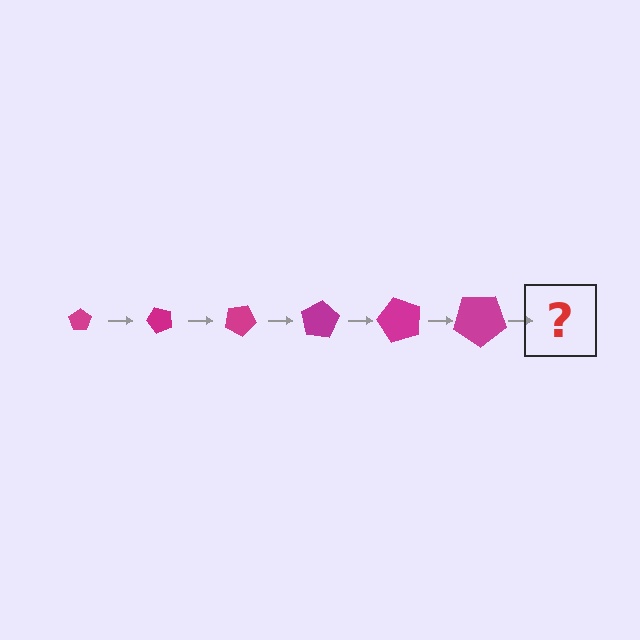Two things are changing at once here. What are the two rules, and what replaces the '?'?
The two rules are that the pentagon grows larger each step and it rotates 50 degrees each step. The '?' should be a pentagon, larger than the previous one and rotated 300 degrees from the start.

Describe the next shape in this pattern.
It should be a pentagon, larger than the previous one and rotated 300 degrees from the start.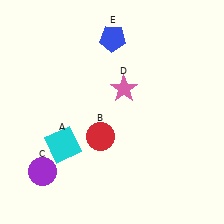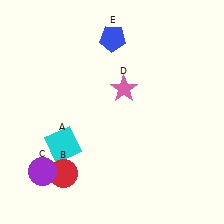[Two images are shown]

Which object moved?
The red circle (B) moved left.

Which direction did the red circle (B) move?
The red circle (B) moved left.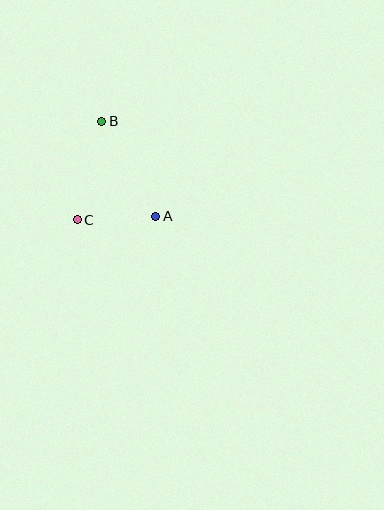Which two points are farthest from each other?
Points A and B are farthest from each other.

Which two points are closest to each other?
Points A and C are closest to each other.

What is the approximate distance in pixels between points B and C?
The distance between B and C is approximately 102 pixels.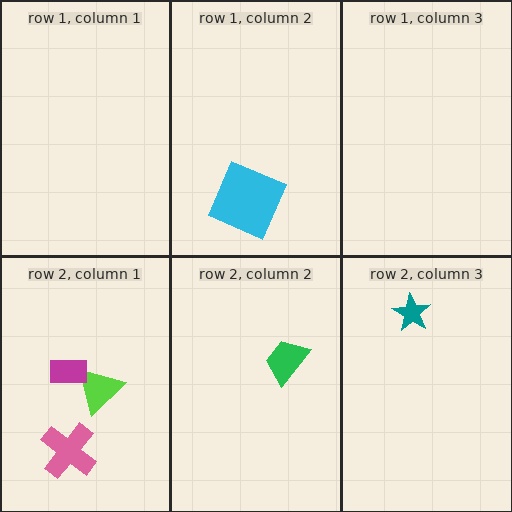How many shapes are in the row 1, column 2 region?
1.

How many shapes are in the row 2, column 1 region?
3.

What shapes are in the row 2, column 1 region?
The lime triangle, the pink cross, the magenta rectangle.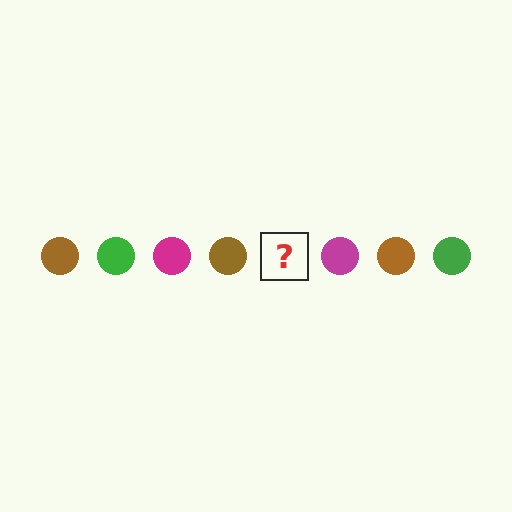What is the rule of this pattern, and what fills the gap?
The rule is that the pattern cycles through brown, green, magenta circles. The gap should be filled with a green circle.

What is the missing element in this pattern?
The missing element is a green circle.